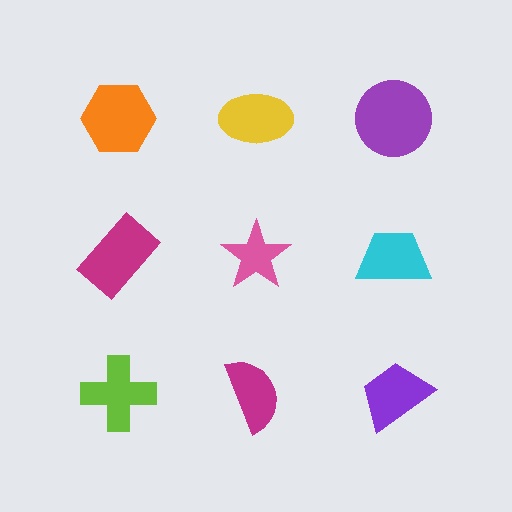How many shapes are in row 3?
3 shapes.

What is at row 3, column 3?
A purple trapezoid.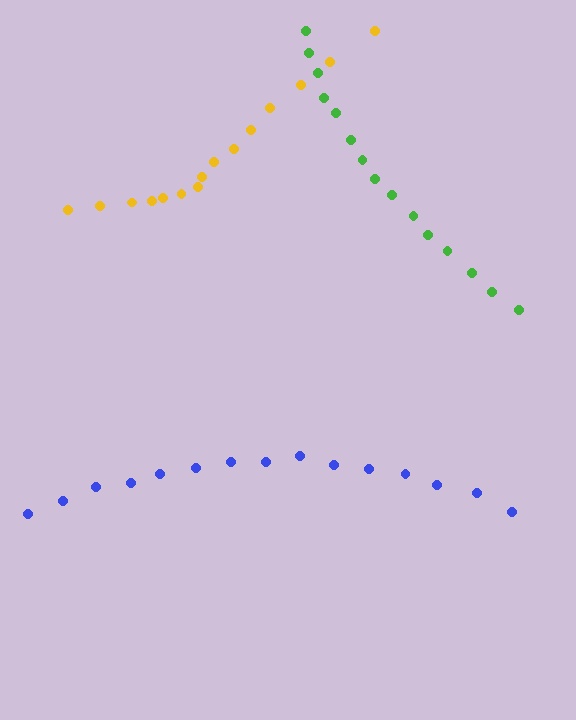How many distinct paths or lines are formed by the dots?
There are 3 distinct paths.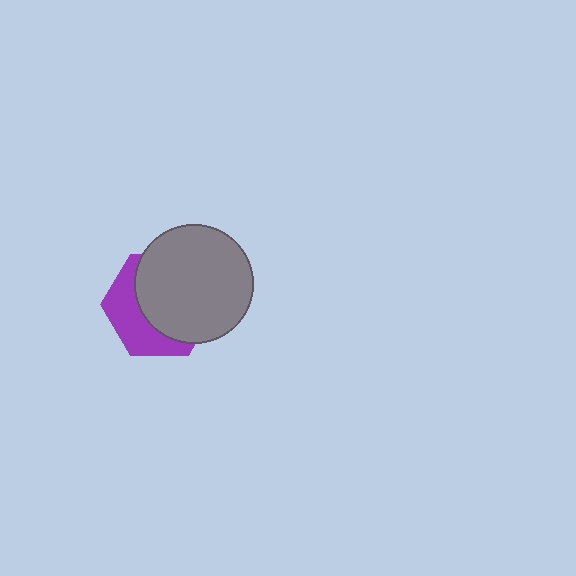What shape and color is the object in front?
The object in front is a gray circle.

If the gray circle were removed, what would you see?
You would see the complete purple hexagon.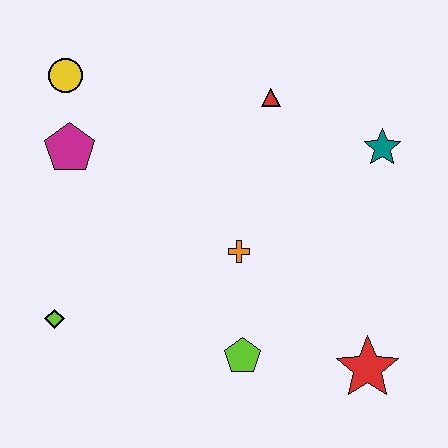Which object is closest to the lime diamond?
The magenta pentagon is closest to the lime diamond.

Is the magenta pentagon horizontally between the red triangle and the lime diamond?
Yes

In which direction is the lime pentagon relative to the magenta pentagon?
The lime pentagon is below the magenta pentagon.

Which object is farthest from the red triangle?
The lime diamond is farthest from the red triangle.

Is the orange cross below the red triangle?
Yes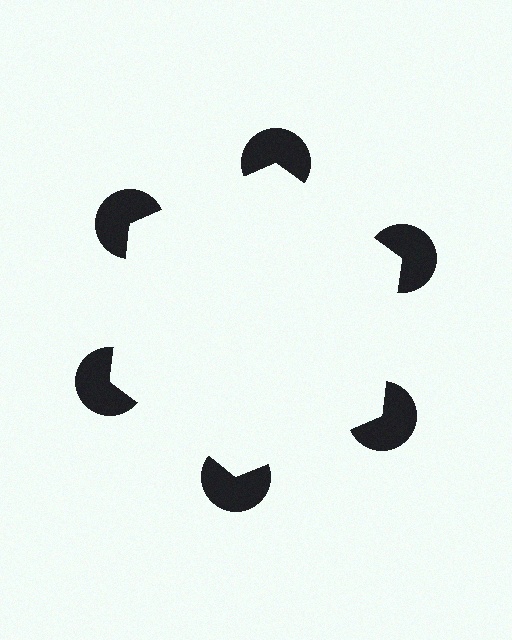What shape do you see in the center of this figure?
An illusory hexagon — its edges are inferred from the aligned wedge cuts in the pac-man discs, not physically drawn.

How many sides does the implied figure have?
6 sides.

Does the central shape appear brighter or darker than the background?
It typically appears slightly brighter than the background, even though no actual brightness change is drawn.